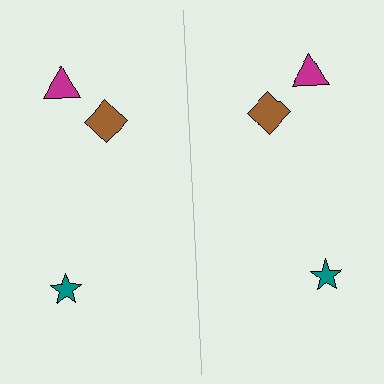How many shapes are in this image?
There are 6 shapes in this image.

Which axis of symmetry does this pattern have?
The pattern has a vertical axis of symmetry running through the center of the image.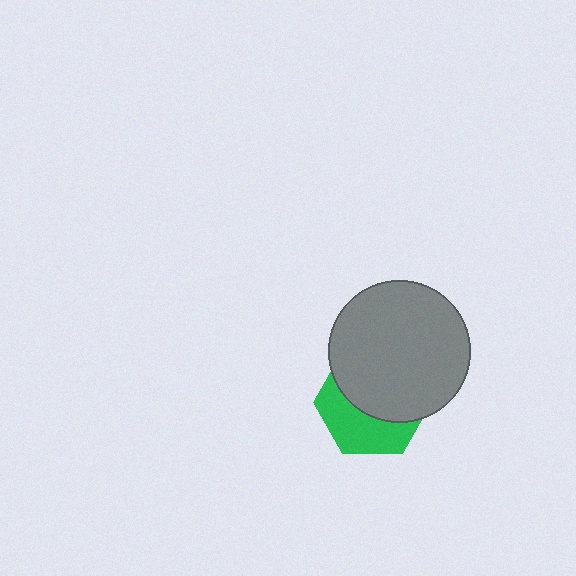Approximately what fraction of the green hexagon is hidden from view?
Roughly 58% of the green hexagon is hidden behind the gray circle.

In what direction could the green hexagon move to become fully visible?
The green hexagon could move down. That would shift it out from behind the gray circle entirely.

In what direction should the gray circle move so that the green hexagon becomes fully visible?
The gray circle should move up. That is the shortest direction to clear the overlap and leave the green hexagon fully visible.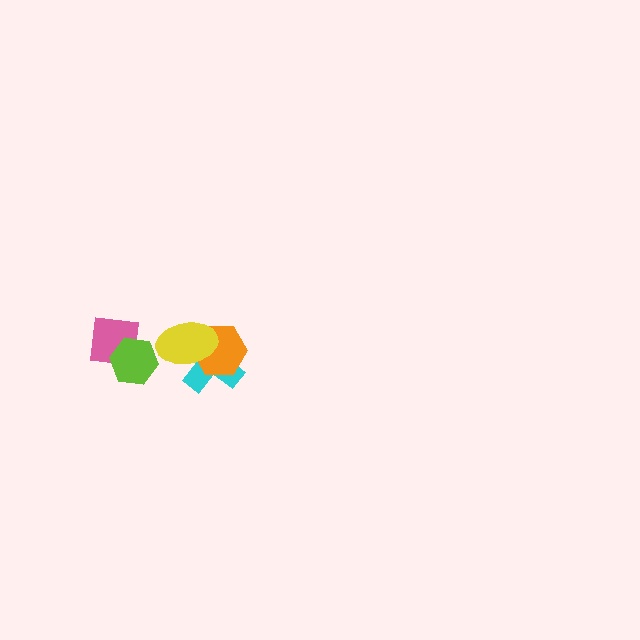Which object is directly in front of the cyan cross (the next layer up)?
The orange hexagon is directly in front of the cyan cross.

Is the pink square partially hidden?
Yes, it is partially covered by another shape.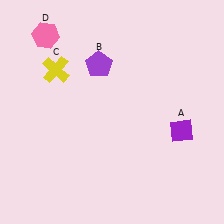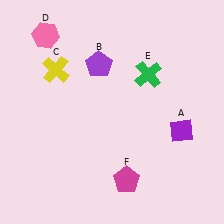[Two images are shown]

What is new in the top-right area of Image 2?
A green cross (E) was added in the top-right area of Image 2.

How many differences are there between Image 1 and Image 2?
There are 2 differences between the two images.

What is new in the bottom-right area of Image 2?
A magenta pentagon (F) was added in the bottom-right area of Image 2.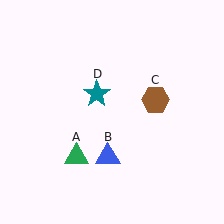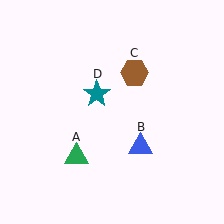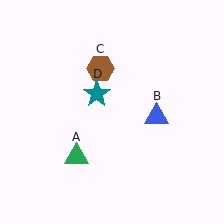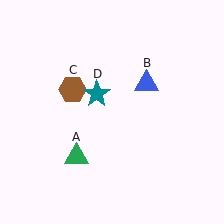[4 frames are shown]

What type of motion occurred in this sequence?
The blue triangle (object B), brown hexagon (object C) rotated counterclockwise around the center of the scene.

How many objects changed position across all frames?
2 objects changed position: blue triangle (object B), brown hexagon (object C).